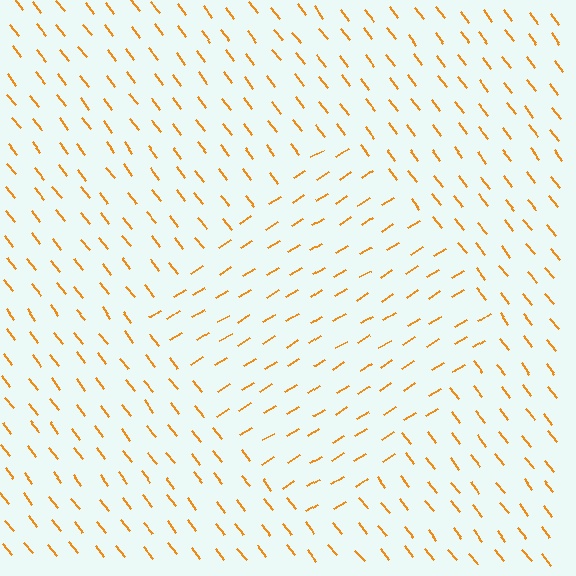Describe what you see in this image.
The image is filled with small orange line segments. A diamond region in the image has lines oriented differently from the surrounding lines, creating a visible texture boundary.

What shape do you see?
I see a diamond.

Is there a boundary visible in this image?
Yes, there is a texture boundary formed by a change in line orientation.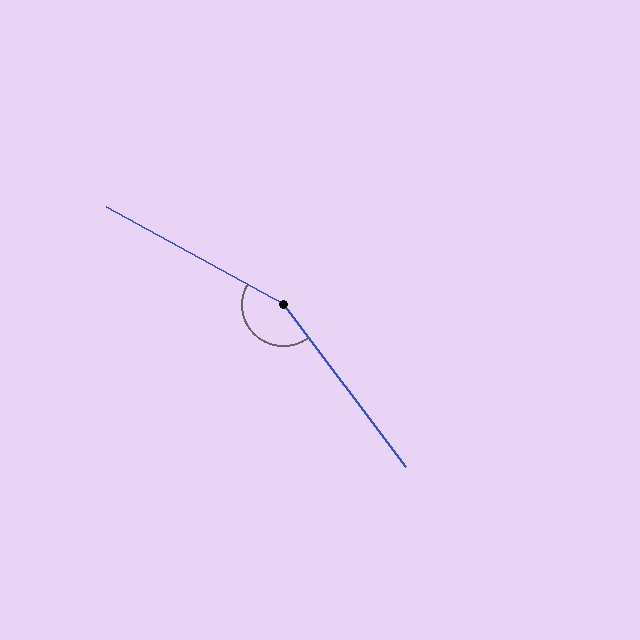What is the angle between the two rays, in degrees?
Approximately 156 degrees.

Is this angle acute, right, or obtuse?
It is obtuse.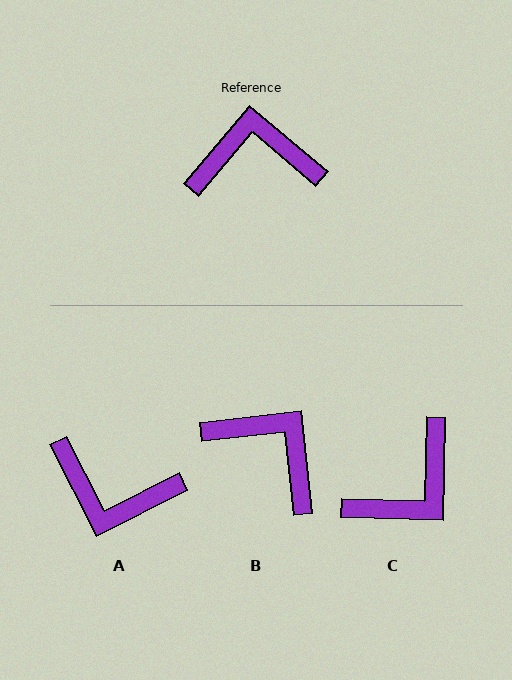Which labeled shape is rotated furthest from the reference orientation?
A, about 157 degrees away.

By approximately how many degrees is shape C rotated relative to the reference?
Approximately 141 degrees clockwise.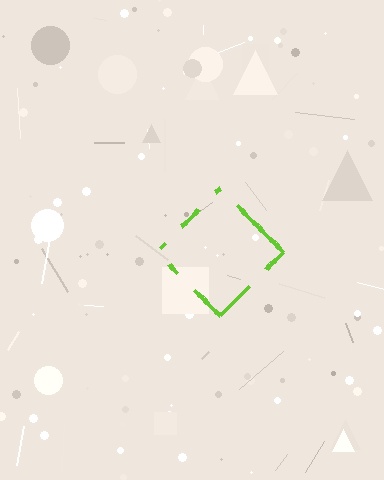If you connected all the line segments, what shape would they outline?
They would outline a diamond.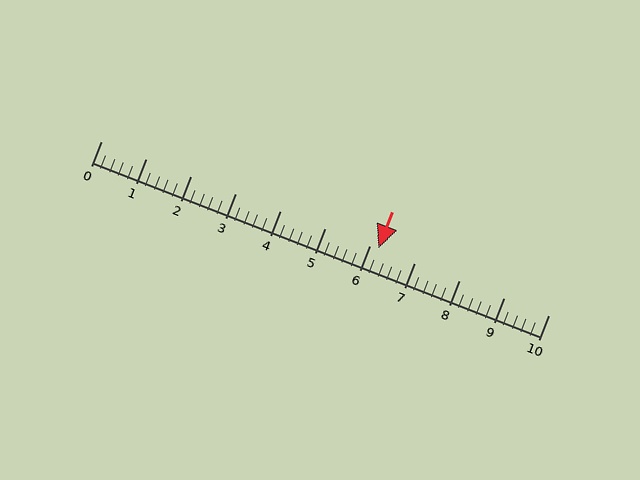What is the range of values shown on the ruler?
The ruler shows values from 0 to 10.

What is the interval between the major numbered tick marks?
The major tick marks are spaced 1 units apart.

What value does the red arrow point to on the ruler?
The red arrow points to approximately 6.2.